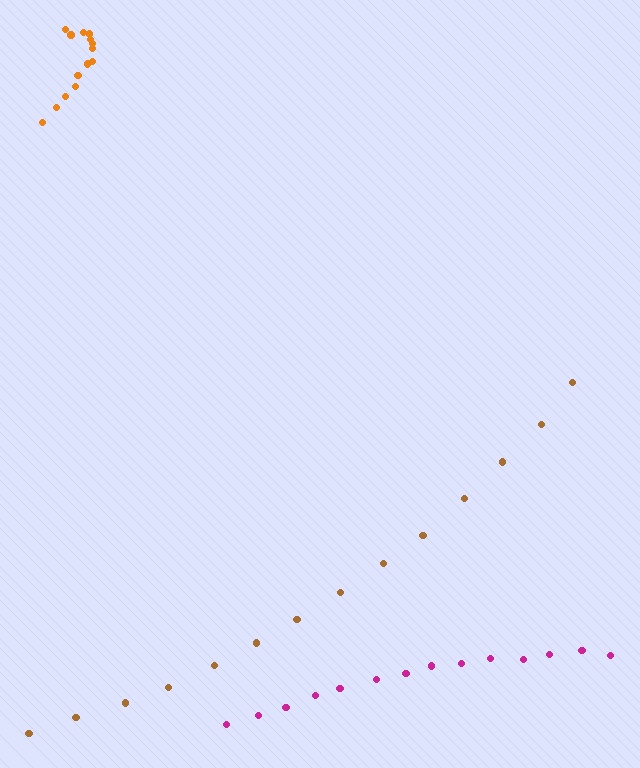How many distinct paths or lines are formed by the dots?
There are 3 distinct paths.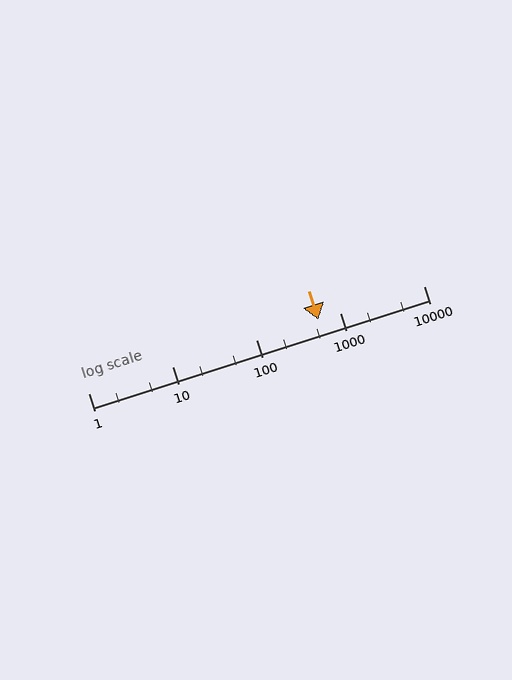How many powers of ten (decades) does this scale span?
The scale spans 4 decades, from 1 to 10000.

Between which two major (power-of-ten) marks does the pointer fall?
The pointer is between 100 and 1000.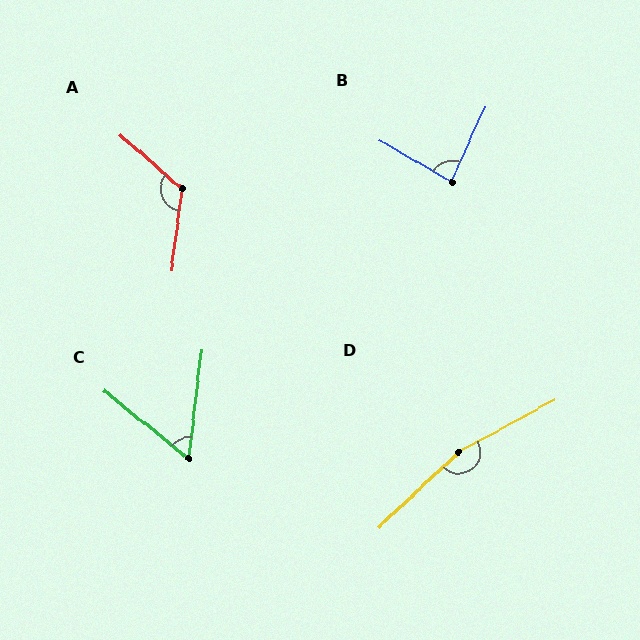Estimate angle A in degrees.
Approximately 123 degrees.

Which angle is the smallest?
C, at approximately 58 degrees.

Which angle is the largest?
D, at approximately 165 degrees.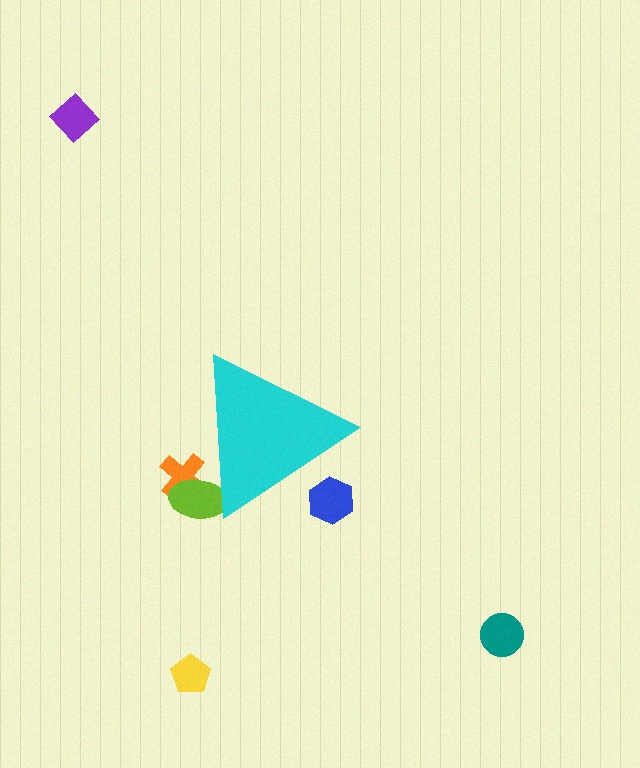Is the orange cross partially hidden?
Yes, the orange cross is partially hidden behind the cyan triangle.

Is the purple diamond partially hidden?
No, the purple diamond is fully visible.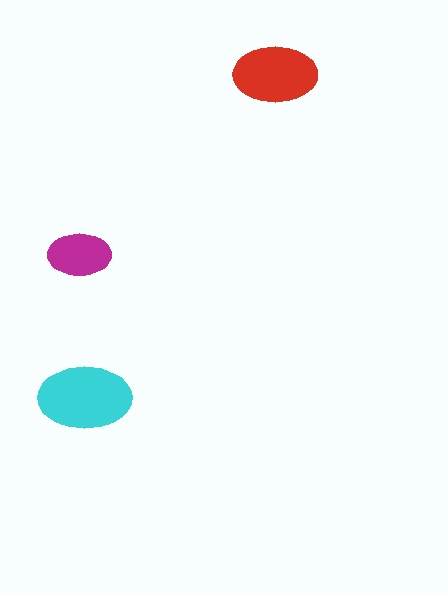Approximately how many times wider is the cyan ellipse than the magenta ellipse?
About 1.5 times wider.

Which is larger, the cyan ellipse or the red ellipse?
The cyan one.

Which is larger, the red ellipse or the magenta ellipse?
The red one.